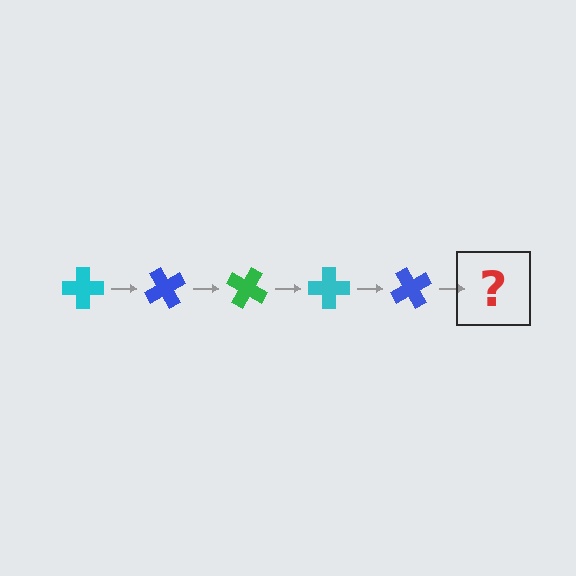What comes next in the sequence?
The next element should be a green cross, rotated 300 degrees from the start.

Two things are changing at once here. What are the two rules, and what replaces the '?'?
The two rules are that it rotates 60 degrees each step and the color cycles through cyan, blue, and green. The '?' should be a green cross, rotated 300 degrees from the start.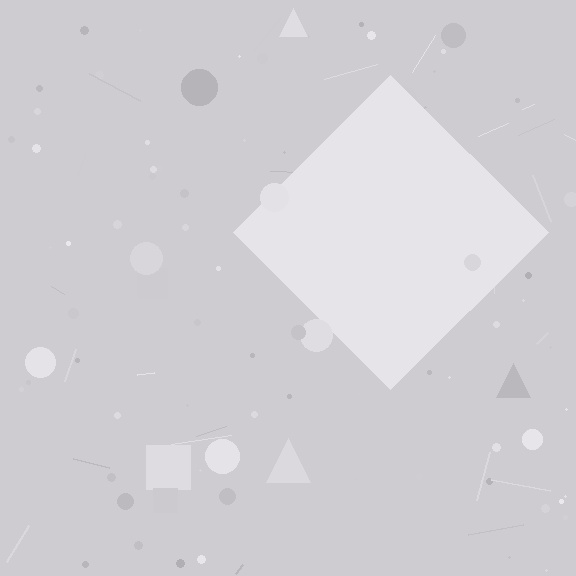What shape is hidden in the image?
A diamond is hidden in the image.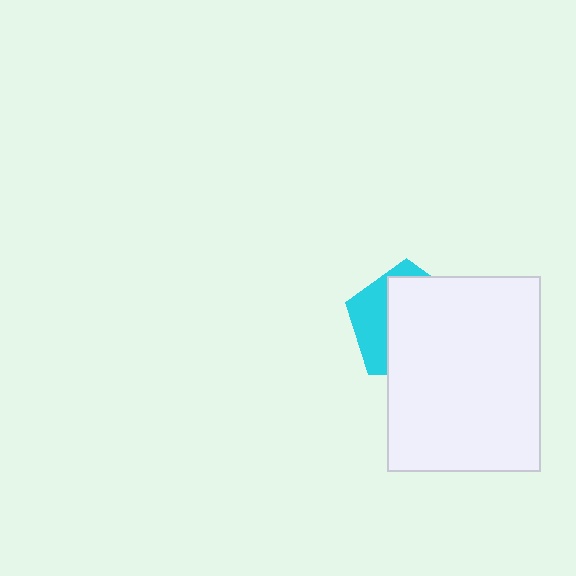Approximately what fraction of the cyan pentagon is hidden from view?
Roughly 67% of the cyan pentagon is hidden behind the white rectangle.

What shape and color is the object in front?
The object in front is a white rectangle.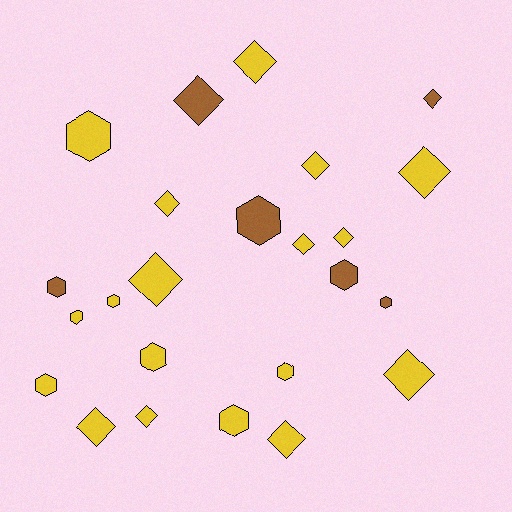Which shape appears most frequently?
Diamond, with 13 objects.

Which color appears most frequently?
Yellow, with 18 objects.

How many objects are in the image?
There are 24 objects.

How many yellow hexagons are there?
There are 7 yellow hexagons.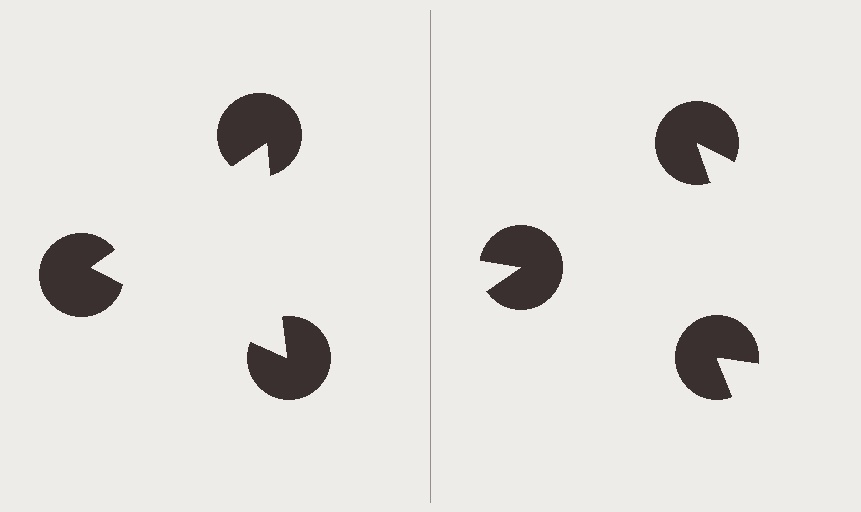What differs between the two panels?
The pac-man discs are positioned identically on both sides; only the wedge orientations differ. On the left they align to a triangle; on the right they are misaligned.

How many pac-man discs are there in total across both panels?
6 — 3 on each side.